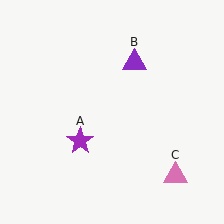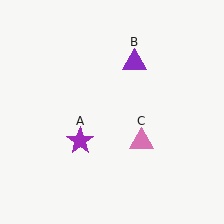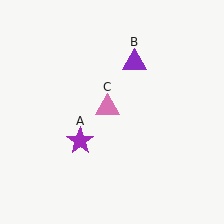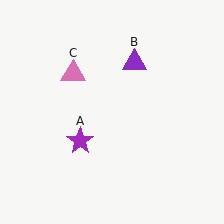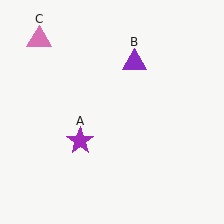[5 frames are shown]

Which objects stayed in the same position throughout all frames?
Purple star (object A) and purple triangle (object B) remained stationary.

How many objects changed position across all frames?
1 object changed position: pink triangle (object C).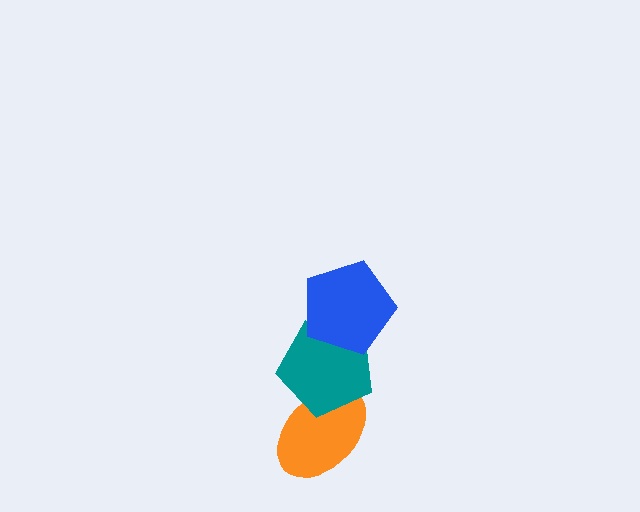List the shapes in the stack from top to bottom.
From top to bottom: the blue pentagon, the teal pentagon, the orange ellipse.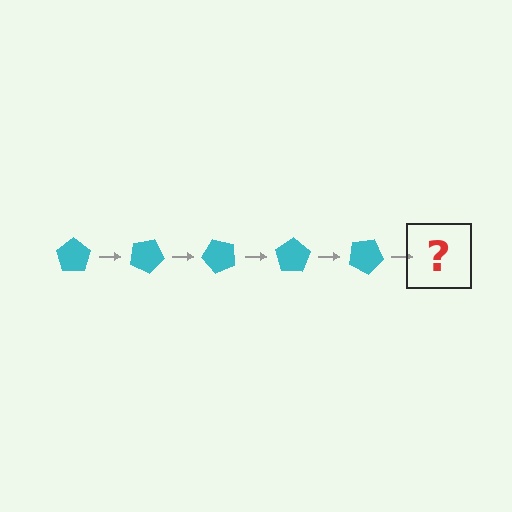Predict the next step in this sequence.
The next step is a cyan pentagon rotated 125 degrees.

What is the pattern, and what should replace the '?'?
The pattern is that the pentagon rotates 25 degrees each step. The '?' should be a cyan pentagon rotated 125 degrees.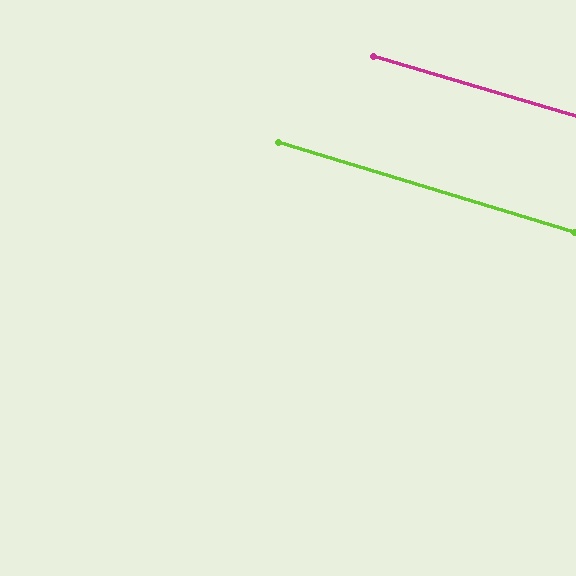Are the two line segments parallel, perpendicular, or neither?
Parallel — their directions differ by only 0.4°.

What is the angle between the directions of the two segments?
Approximately 0 degrees.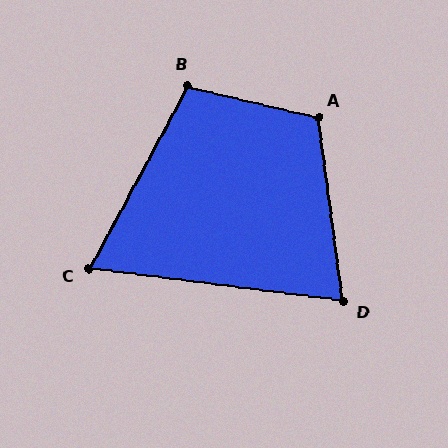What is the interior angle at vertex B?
Approximately 105 degrees (obtuse).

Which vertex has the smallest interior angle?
C, at approximately 69 degrees.